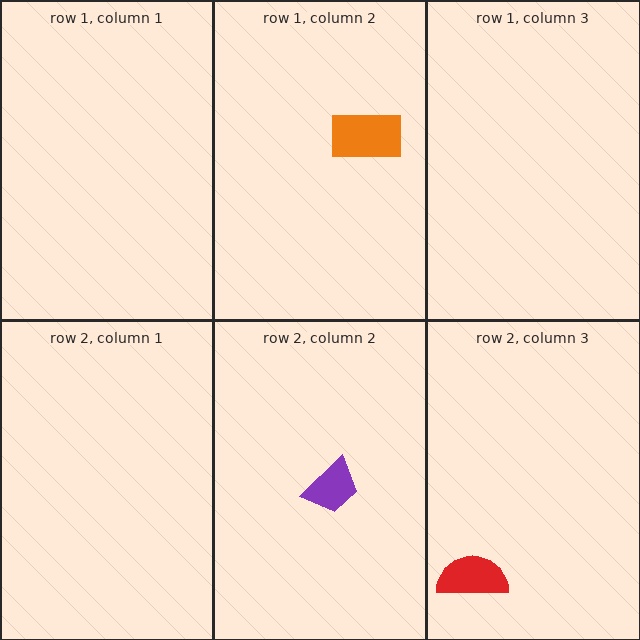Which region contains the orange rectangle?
The row 1, column 2 region.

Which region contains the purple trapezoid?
The row 2, column 2 region.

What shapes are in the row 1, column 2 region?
The orange rectangle.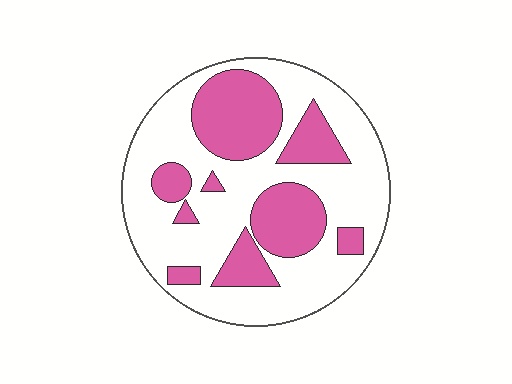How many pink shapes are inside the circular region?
9.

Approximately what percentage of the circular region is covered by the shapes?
Approximately 35%.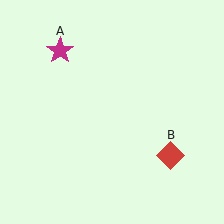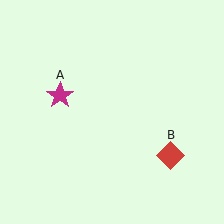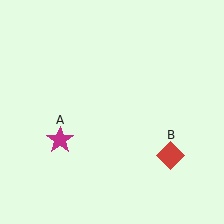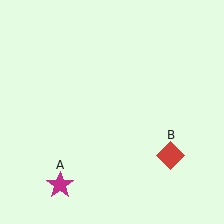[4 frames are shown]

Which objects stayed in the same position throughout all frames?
Red diamond (object B) remained stationary.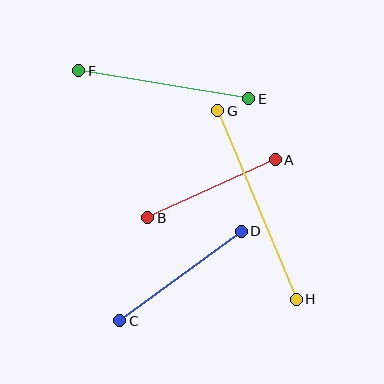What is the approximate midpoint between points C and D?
The midpoint is at approximately (181, 276) pixels.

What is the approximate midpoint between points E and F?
The midpoint is at approximately (164, 85) pixels.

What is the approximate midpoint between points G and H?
The midpoint is at approximately (257, 205) pixels.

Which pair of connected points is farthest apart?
Points G and H are farthest apart.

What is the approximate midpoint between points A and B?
The midpoint is at approximately (211, 189) pixels.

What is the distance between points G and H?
The distance is approximately 204 pixels.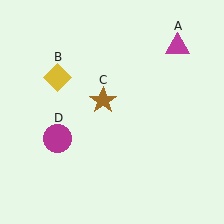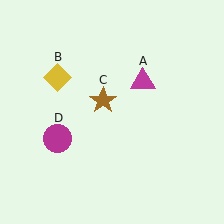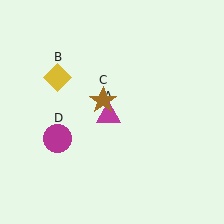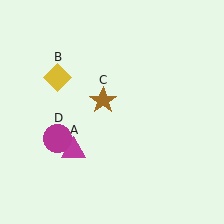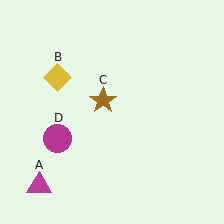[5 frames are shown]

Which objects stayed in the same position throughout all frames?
Yellow diamond (object B) and brown star (object C) and magenta circle (object D) remained stationary.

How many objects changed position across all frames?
1 object changed position: magenta triangle (object A).